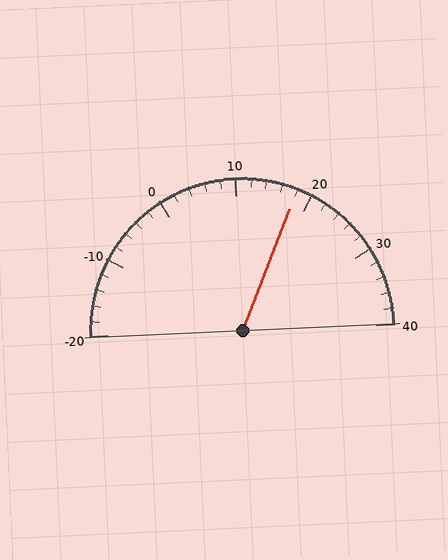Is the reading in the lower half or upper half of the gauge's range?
The reading is in the upper half of the range (-20 to 40).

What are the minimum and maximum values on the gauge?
The gauge ranges from -20 to 40.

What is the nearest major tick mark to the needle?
The nearest major tick mark is 20.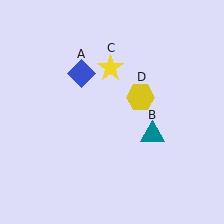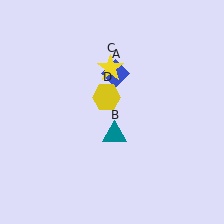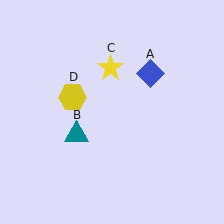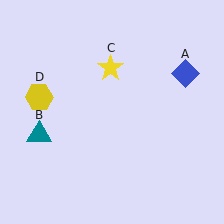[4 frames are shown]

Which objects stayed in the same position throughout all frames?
Yellow star (object C) remained stationary.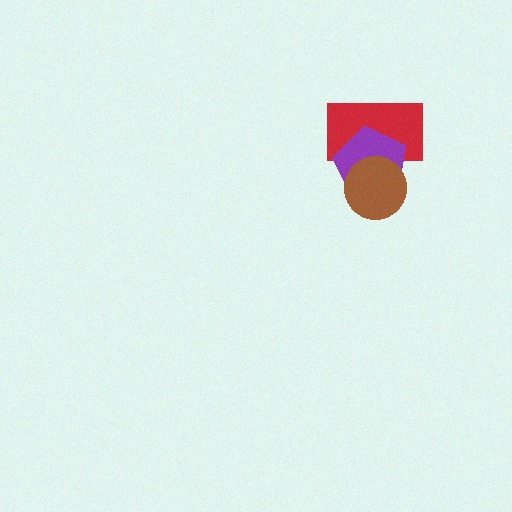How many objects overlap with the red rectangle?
2 objects overlap with the red rectangle.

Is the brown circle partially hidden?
No, no other shape covers it.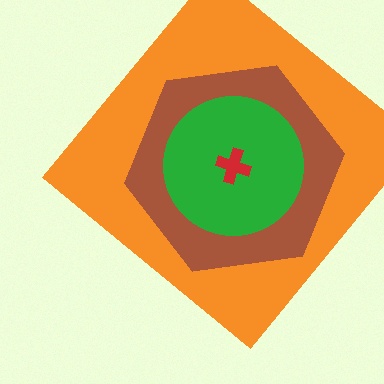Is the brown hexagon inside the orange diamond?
Yes.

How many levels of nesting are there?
4.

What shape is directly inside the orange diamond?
The brown hexagon.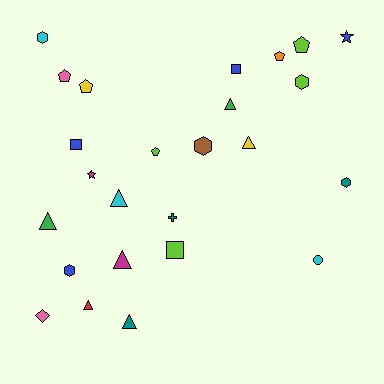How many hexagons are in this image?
There are 5 hexagons.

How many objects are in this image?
There are 25 objects.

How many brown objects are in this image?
There is 1 brown object.